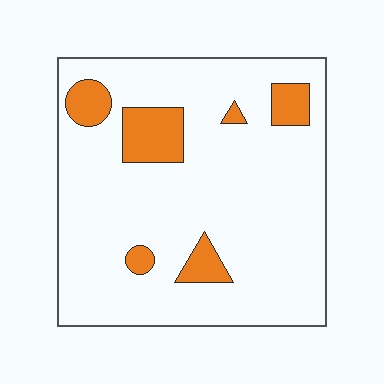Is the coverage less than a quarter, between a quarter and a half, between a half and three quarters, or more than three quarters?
Less than a quarter.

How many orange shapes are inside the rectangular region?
6.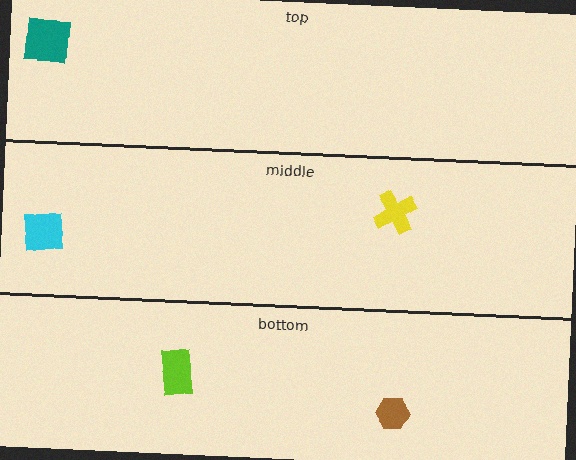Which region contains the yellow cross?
The middle region.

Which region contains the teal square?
The top region.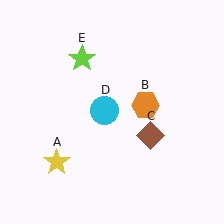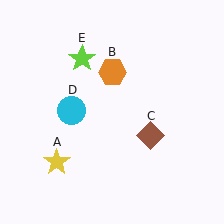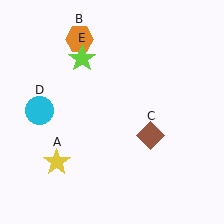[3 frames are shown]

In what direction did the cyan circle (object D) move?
The cyan circle (object D) moved left.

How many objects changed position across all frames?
2 objects changed position: orange hexagon (object B), cyan circle (object D).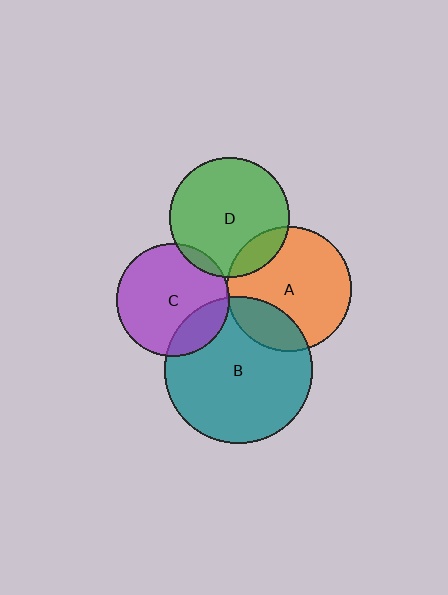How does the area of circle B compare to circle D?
Approximately 1.5 times.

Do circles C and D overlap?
Yes.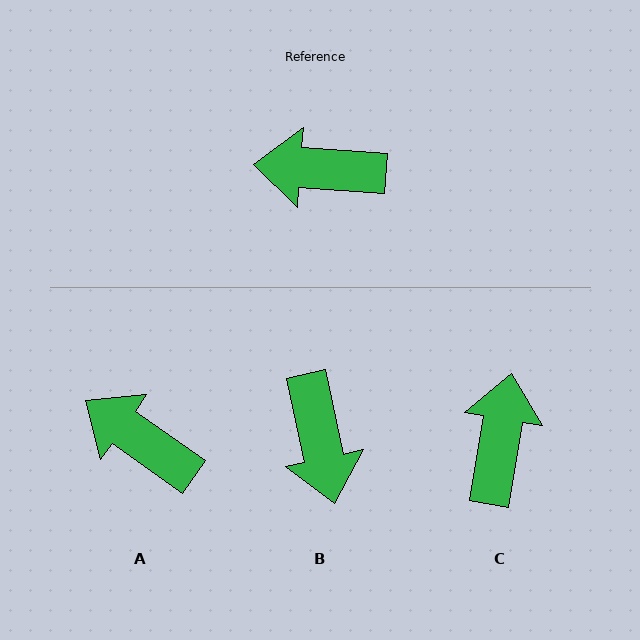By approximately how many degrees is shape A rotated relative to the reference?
Approximately 31 degrees clockwise.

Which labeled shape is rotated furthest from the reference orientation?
B, about 106 degrees away.